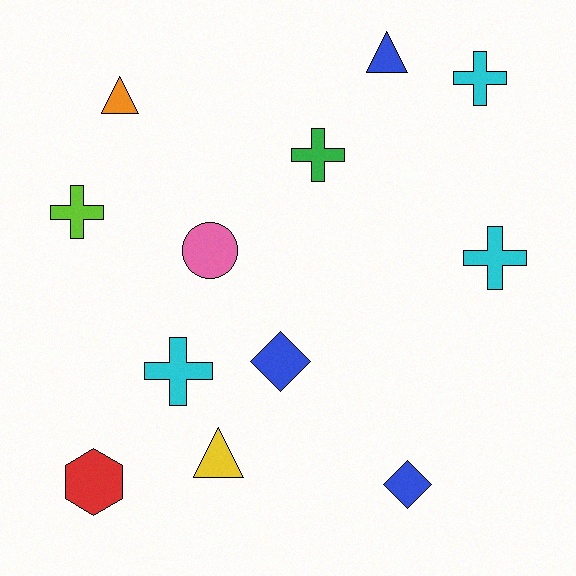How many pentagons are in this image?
There are no pentagons.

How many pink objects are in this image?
There is 1 pink object.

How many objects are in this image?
There are 12 objects.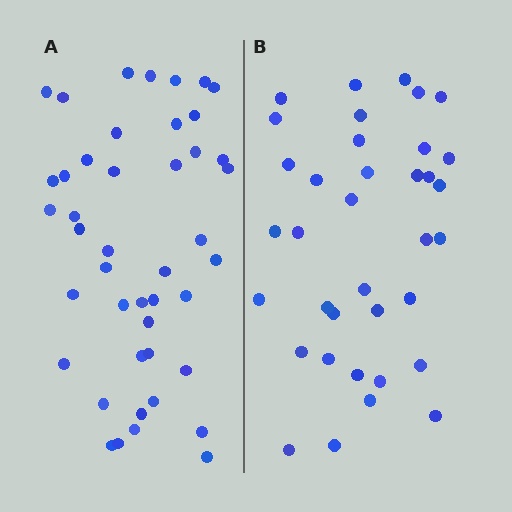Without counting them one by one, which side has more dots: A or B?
Region A (the left region) has more dots.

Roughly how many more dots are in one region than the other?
Region A has roughly 8 or so more dots than region B.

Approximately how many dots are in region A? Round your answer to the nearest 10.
About 40 dots. (The exact count is 44, which rounds to 40.)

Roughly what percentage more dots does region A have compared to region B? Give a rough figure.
About 20% more.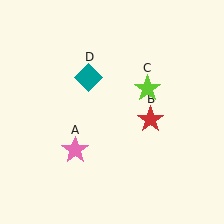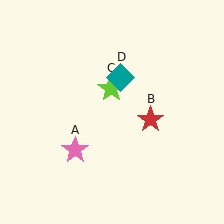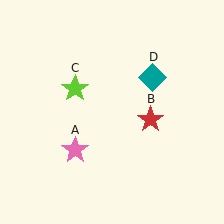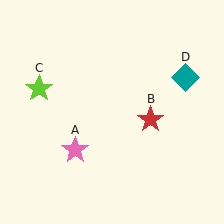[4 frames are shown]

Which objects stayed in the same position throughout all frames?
Pink star (object A) and red star (object B) remained stationary.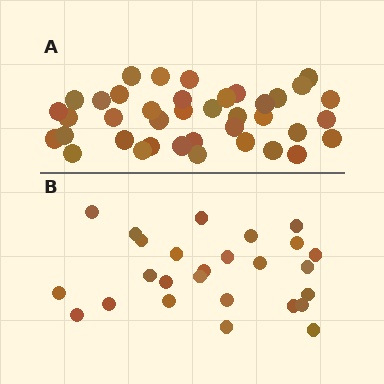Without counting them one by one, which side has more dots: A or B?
Region A (the top region) has more dots.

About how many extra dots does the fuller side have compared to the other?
Region A has approximately 15 more dots than region B.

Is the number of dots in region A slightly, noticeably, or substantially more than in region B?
Region A has substantially more. The ratio is roughly 1.5 to 1.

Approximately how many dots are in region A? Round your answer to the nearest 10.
About 40 dots. (The exact count is 39, which rounds to 40.)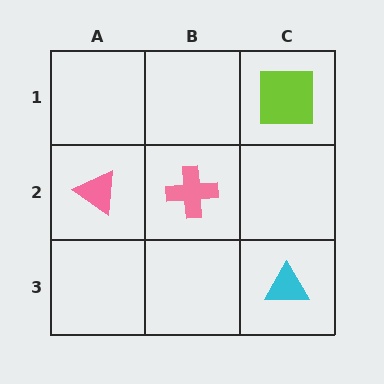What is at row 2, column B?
A pink cross.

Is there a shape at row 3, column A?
No, that cell is empty.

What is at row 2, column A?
A pink triangle.